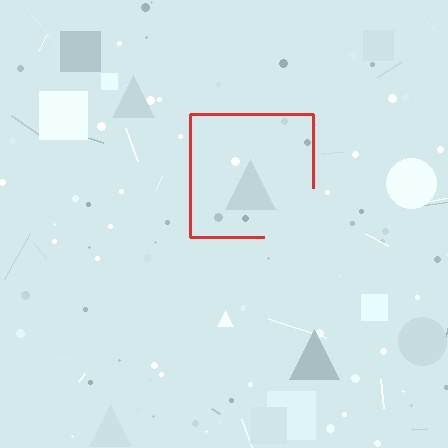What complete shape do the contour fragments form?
The contour fragments form a square.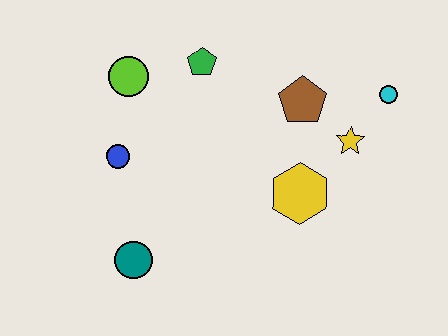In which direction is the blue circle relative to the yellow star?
The blue circle is to the left of the yellow star.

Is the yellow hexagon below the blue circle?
Yes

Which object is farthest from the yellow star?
The teal circle is farthest from the yellow star.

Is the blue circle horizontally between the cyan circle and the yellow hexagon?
No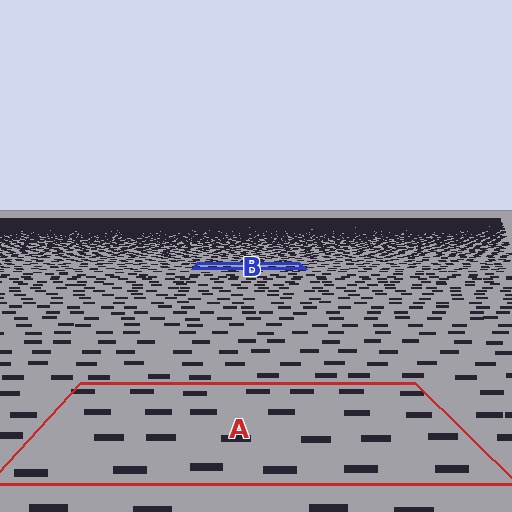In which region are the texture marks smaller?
The texture marks are smaller in region B, because it is farther away.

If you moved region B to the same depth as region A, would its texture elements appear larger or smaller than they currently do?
They would appear larger. At a closer depth, the same texture elements are projected at a bigger on-screen size.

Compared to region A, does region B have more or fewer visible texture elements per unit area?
Region B has more texture elements per unit area — they are packed more densely because it is farther away.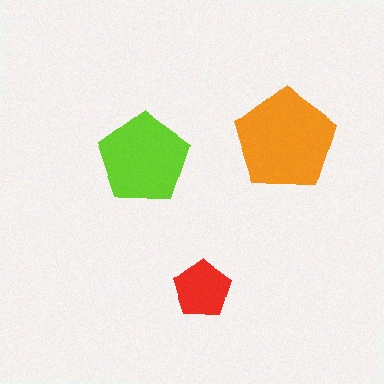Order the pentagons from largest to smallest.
the orange one, the lime one, the red one.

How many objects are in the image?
There are 3 objects in the image.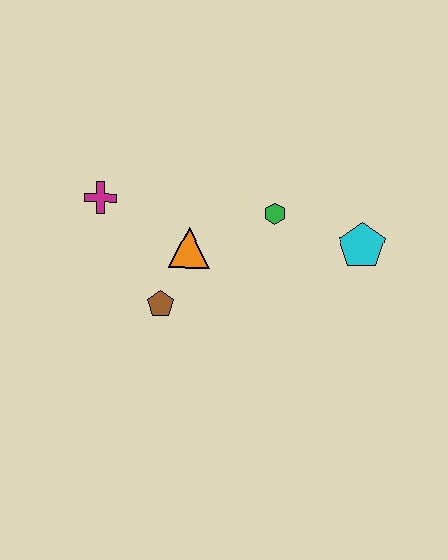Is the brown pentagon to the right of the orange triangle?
No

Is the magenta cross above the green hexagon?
Yes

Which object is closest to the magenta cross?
The orange triangle is closest to the magenta cross.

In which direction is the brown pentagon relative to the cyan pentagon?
The brown pentagon is to the left of the cyan pentagon.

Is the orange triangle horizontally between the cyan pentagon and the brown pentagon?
Yes